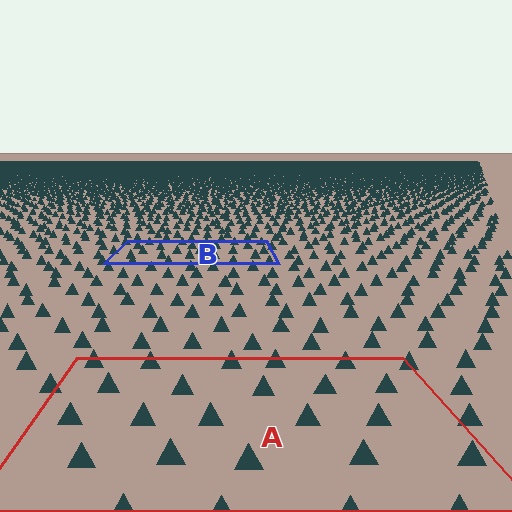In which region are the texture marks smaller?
The texture marks are smaller in region B, because it is farther away.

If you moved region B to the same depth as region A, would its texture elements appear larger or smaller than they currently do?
They would appear larger. At a closer depth, the same texture elements are projected at a bigger on-screen size.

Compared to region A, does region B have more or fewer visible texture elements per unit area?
Region B has more texture elements per unit area — they are packed more densely because it is farther away.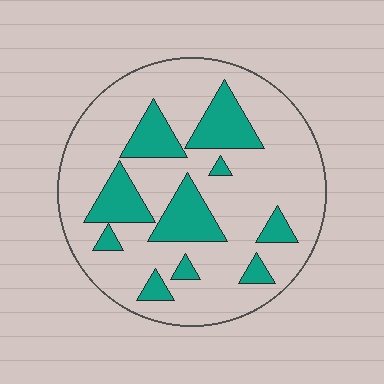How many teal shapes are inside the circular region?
10.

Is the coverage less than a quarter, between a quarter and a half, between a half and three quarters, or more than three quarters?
Less than a quarter.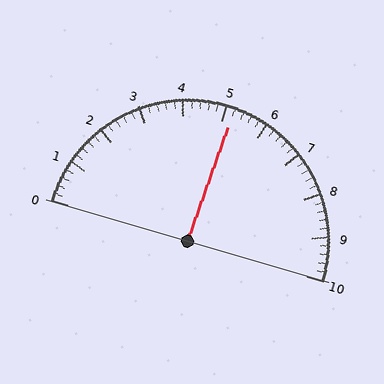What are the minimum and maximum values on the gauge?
The gauge ranges from 0 to 10.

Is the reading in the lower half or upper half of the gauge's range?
The reading is in the upper half of the range (0 to 10).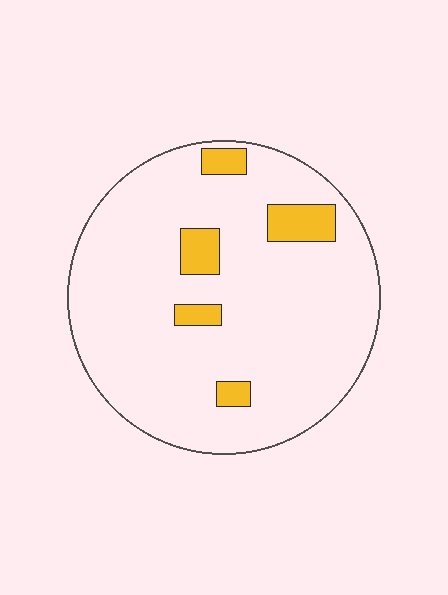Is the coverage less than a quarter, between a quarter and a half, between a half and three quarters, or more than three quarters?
Less than a quarter.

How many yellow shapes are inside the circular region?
5.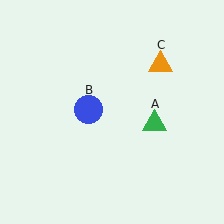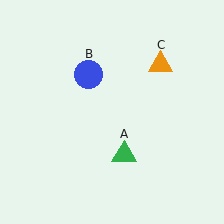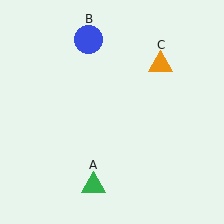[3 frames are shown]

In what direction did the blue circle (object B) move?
The blue circle (object B) moved up.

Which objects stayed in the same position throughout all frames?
Orange triangle (object C) remained stationary.